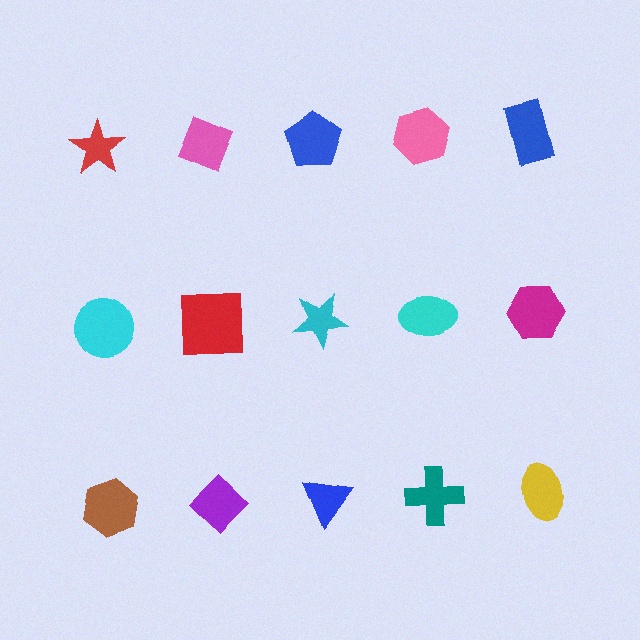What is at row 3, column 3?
A blue triangle.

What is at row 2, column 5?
A magenta hexagon.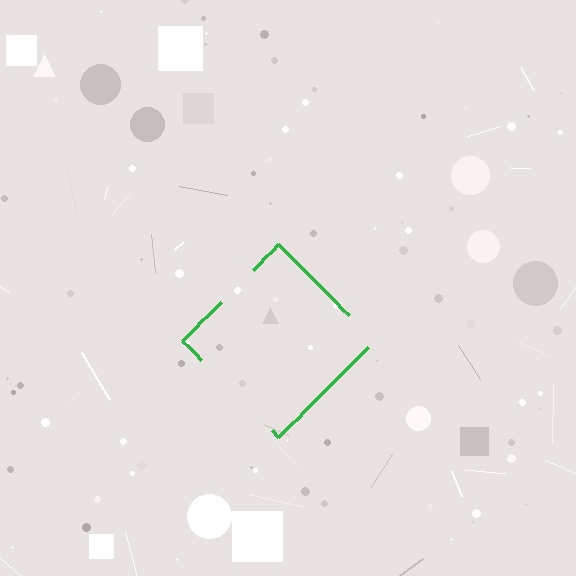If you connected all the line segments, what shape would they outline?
They would outline a diamond.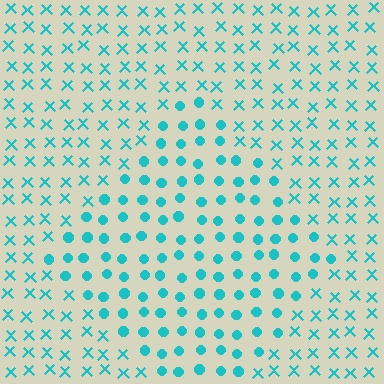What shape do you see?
I see a diamond.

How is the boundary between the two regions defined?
The boundary is defined by a change in element shape: circles inside vs. X marks outside. All elements share the same color and spacing.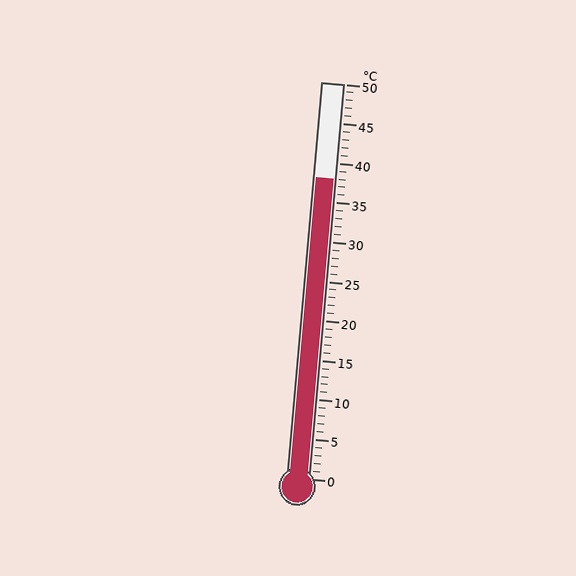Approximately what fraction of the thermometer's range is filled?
The thermometer is filled to approximately 75% of its range.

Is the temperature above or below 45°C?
The temperature is below 45°C.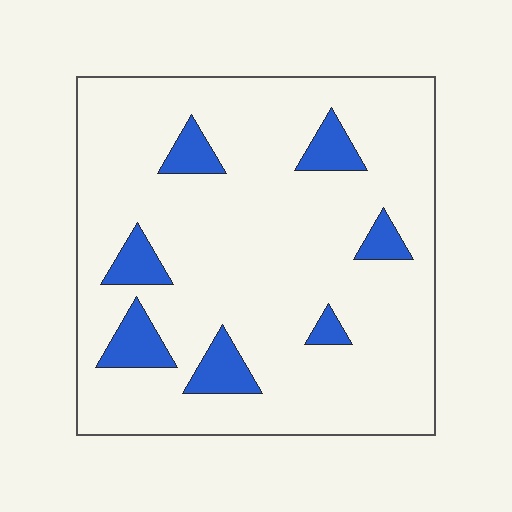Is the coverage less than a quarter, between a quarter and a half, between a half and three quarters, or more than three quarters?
Less than a quarter.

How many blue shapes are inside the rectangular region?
7.